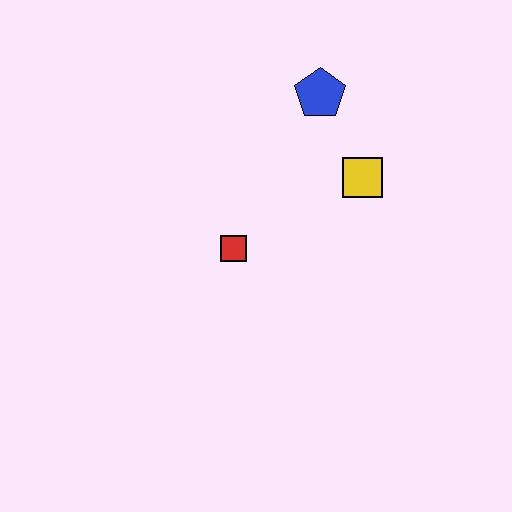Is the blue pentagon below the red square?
No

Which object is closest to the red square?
The yellow square is closest to the red square.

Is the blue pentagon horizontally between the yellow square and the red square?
Yes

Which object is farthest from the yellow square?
The red square is farthest from the yellow square.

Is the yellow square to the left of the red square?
No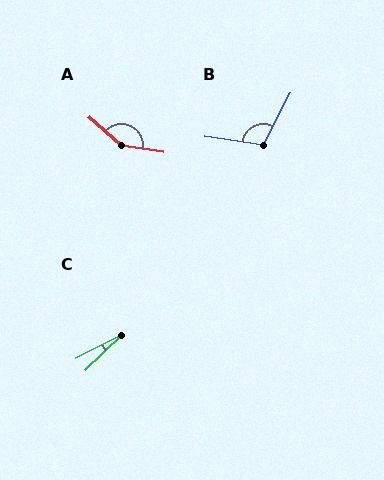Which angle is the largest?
A, at approximately 148 degrees.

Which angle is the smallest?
C, at approximately 17 degrees.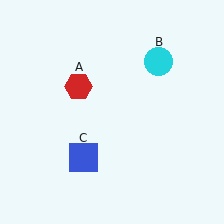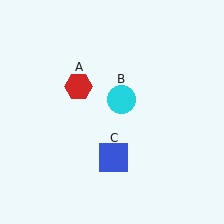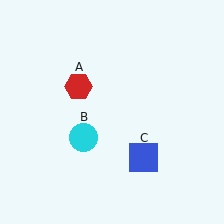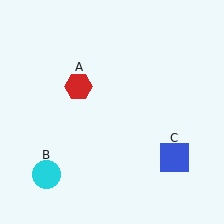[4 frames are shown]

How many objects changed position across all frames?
2 objects changed position: cyan circle (object B), blue square (object C).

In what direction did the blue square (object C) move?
The blue square (object C) moved right.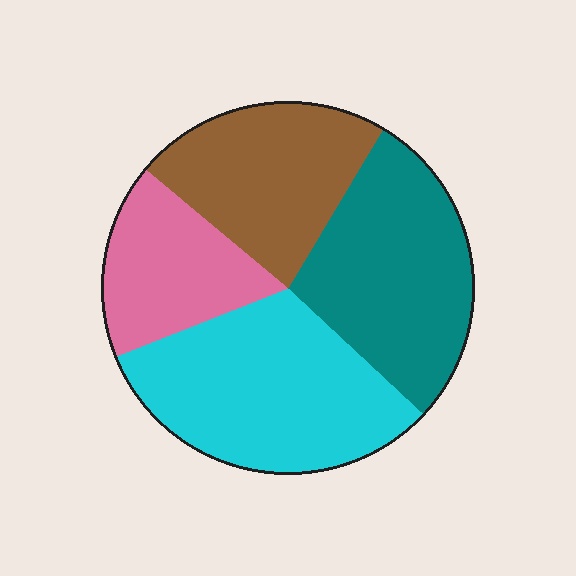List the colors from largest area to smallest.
From largest to smallest: cyan, teal, brown, pink.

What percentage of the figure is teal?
Teal covers about 30% of the figure.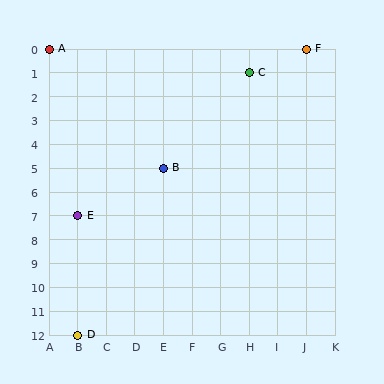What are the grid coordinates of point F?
Point F is at grid coordinates (J, 0).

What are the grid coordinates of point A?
Point A is at grid coordinates (A, 0).